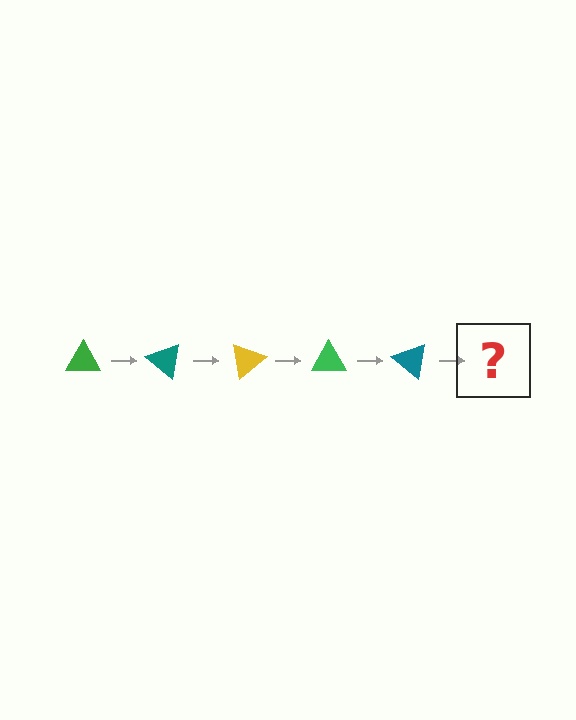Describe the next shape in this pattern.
It should be a yellow triangle, rotated 200 degrees from the start.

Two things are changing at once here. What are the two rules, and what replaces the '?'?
The two rules are that it rotates 40 degrees each step and the color cycles through green, teal, and yellow. The '?' should be a yellow triangle, rotated 200 degrees from the start.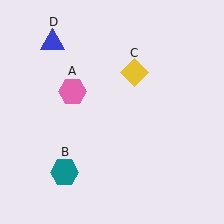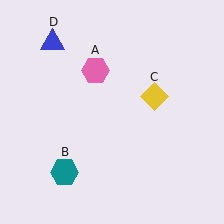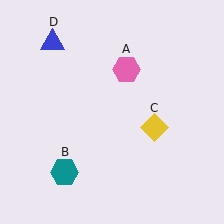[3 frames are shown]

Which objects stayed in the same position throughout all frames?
Teal hexagon (object B) and blue triangle (object D) remained stationary.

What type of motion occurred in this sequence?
The pink hexagon (object A), yellow diamond (object C) rotated clockwise around the center of the scene.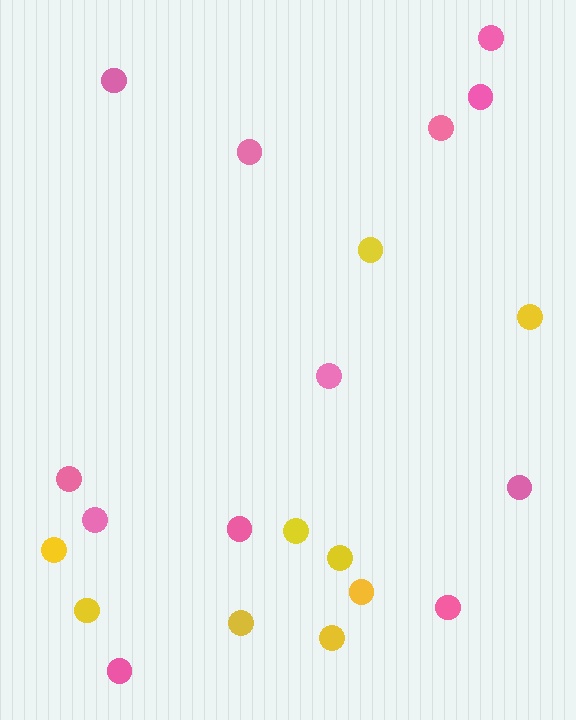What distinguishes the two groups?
There are 2 groups: one group of pink circles (12) and one group of yellow circles (9).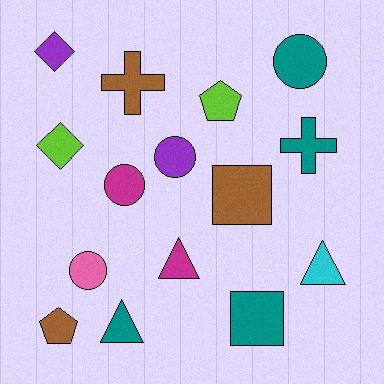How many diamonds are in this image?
There are 2 diamonds.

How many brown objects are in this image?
There are 3 brown objects.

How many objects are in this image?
There are 15 objects.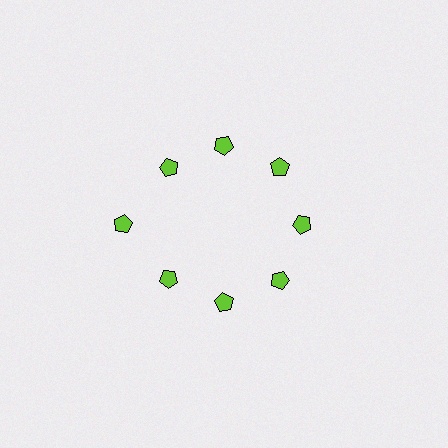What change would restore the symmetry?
The symmetry would be restored by moving it inward, back onto the ring so that all 8 pentagons sit at equal angles and equal distance from the center.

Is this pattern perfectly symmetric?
No. The 8 lime pentagons are arranged in a ring, but one element near the 9 o'clock position is pushed outward from the center, breaking the 8-fold rotational symmetry.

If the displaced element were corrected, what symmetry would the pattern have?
It would have 8-fold rotational symmetry — the pattern would map onto itself every 45 degrees.